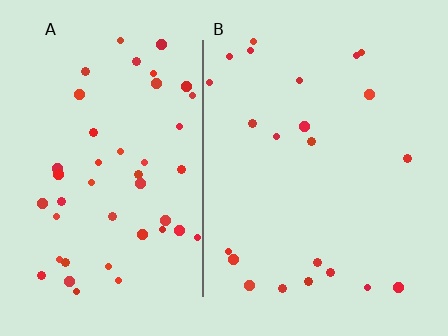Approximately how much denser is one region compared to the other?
Approximately 2.1× — region A over region B.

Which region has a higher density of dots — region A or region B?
A (the left).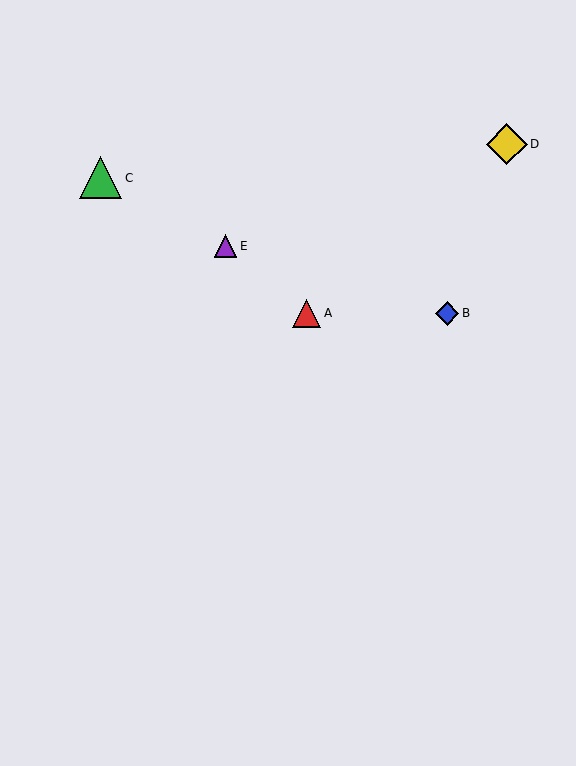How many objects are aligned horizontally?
2 objects (A, B) are aligned horizontally.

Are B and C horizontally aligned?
No, B is at y≈313 and C is at y≈178.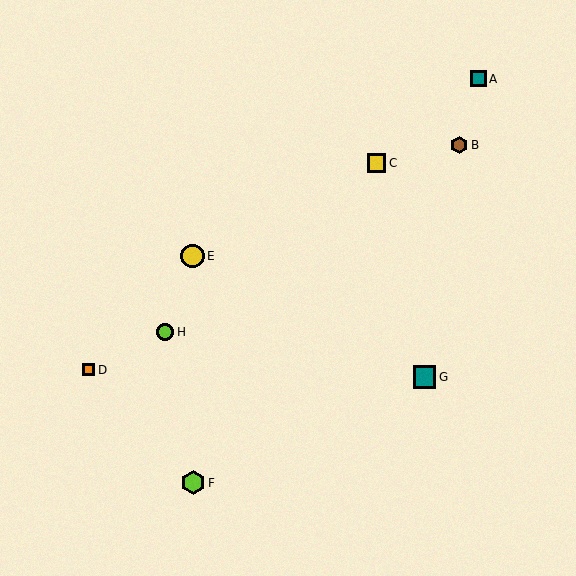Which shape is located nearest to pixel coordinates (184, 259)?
The yellow circle (labeled E) at (192, 256) is nearest to that location.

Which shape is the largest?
The lime hexagon (labeled F) is the largest.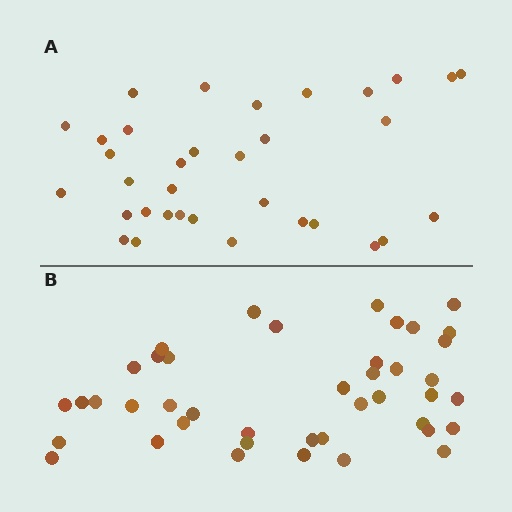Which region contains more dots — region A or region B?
Region B (the bottom region) has more dots.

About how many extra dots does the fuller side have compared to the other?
Region B has roughly 8 or so more dots than region A.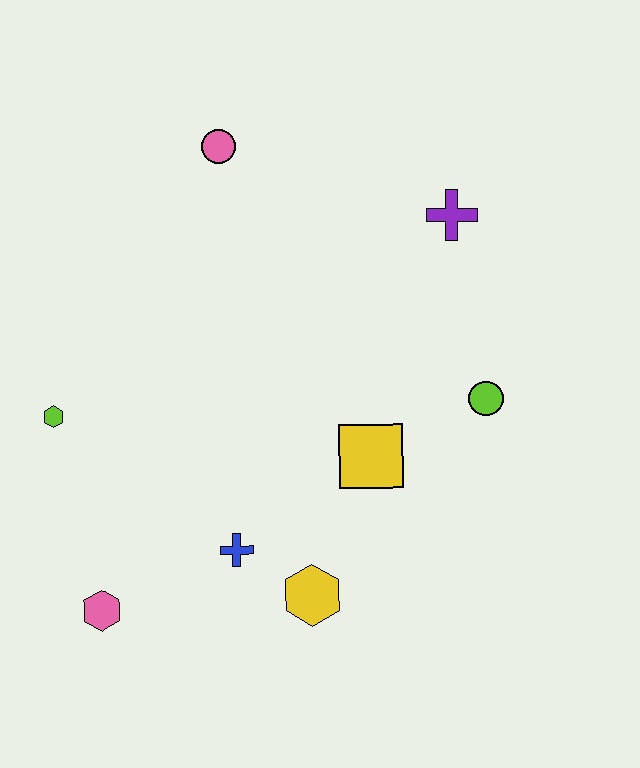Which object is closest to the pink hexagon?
The blue cross is closest to the pink hexagon.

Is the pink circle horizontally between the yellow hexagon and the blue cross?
No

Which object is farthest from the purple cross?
The pink hexagon is farthest from the purple cross.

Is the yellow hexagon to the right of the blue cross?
Yes